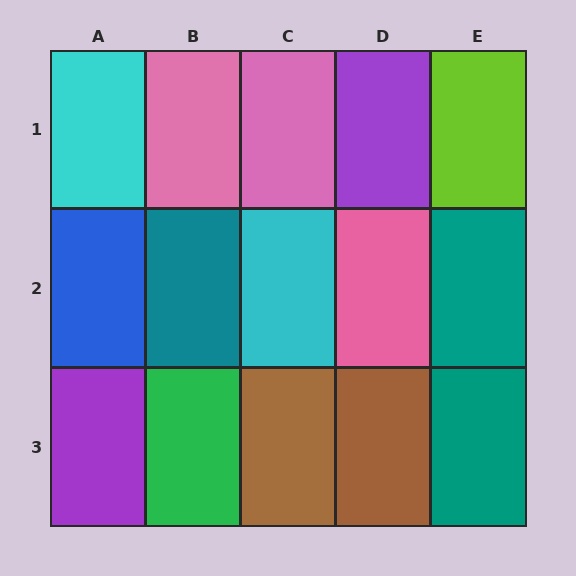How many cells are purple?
2 cells are purple.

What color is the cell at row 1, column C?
Pink.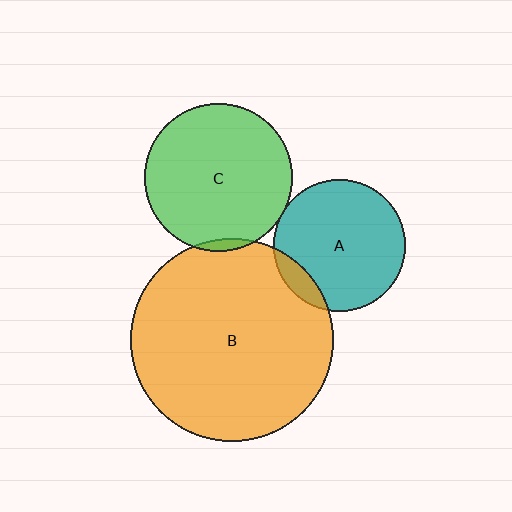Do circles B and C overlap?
Yes.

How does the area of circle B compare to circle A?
Approximately 2.4 times.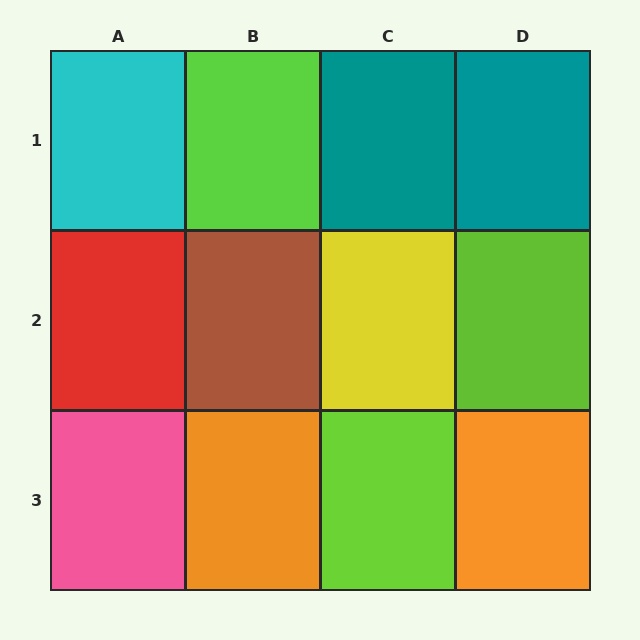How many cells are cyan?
1 cell is cyan.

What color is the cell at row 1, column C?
Teal.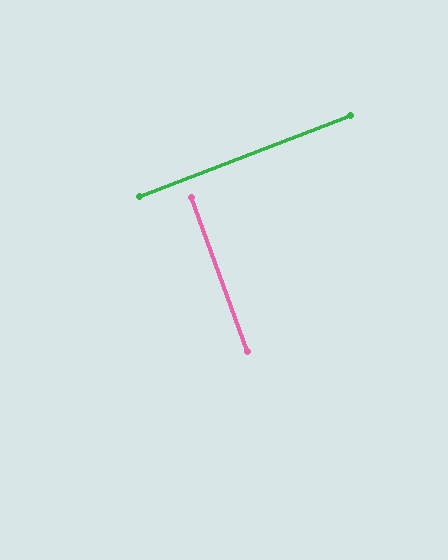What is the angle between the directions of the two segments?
Approximately 89 degrees.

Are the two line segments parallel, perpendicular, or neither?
Perpendicular — they meet at approximately 89°.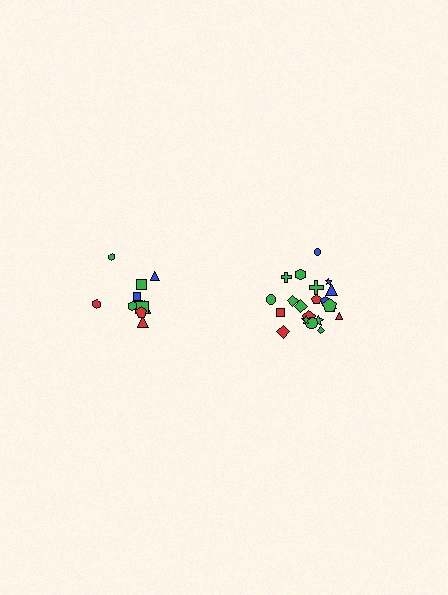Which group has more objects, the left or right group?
The right group.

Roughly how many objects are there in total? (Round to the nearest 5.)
Roughly 35 objects in total.